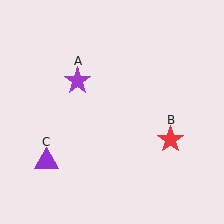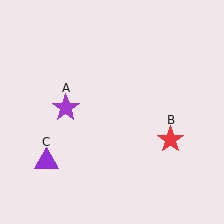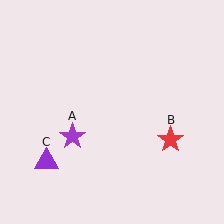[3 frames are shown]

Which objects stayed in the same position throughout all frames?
Red star (object B) and purple triangle (object C) remained stationary.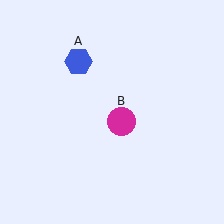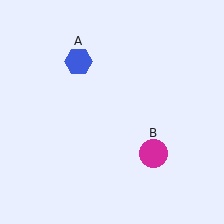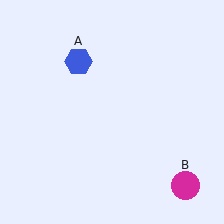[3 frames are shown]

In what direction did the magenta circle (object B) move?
The magenta circle (object B) moved down and to the right.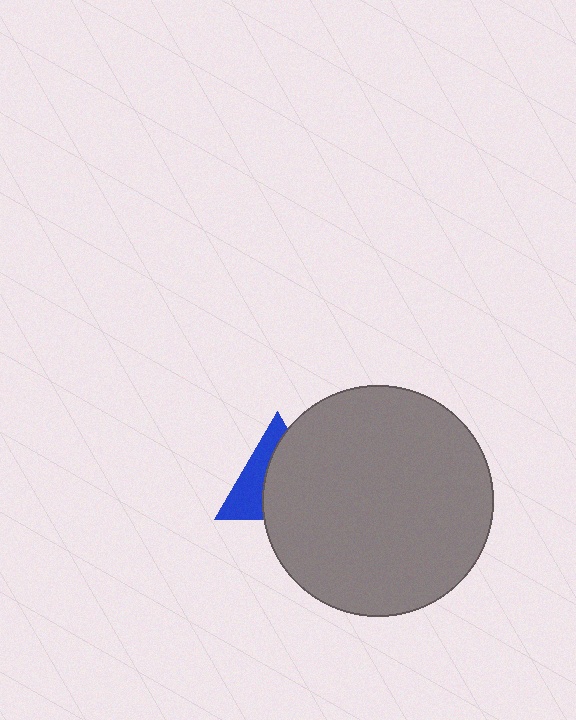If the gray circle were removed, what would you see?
You would see the complete blue triangle.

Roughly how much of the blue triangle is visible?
A small part of it is visible (roughly 40%).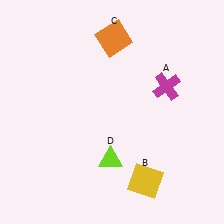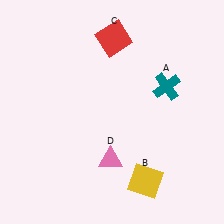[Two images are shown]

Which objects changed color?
A changed from magenta to teal. C changed from orange to red. D changed from lime to pink.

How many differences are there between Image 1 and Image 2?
There are 3 differences between the two images.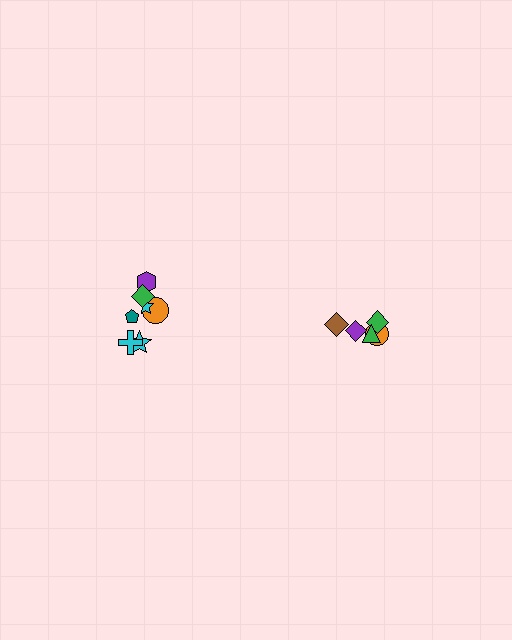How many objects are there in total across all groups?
There are 12 objects.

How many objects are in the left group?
There are 7 objects.